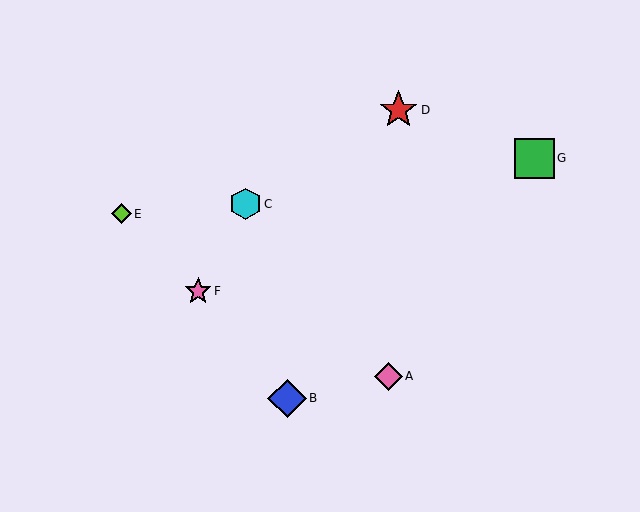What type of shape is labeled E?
Shape E is a lime diamond.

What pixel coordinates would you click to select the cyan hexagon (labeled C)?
Click at (245, 204) to select the cyan hexagon C.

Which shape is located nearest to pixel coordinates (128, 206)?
The lime diamond (labeled E) at (121, 214) is nearest to that location.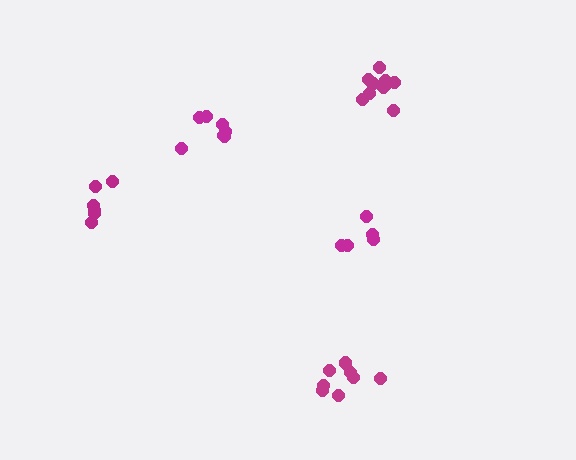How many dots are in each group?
Group 1: 7 dots, Group 2: 6 dots, Group 3: 11 dots, Group 4: 5 dots, Group 5: 9 dots (38 total).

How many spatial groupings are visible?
There are 5 spatial groupings.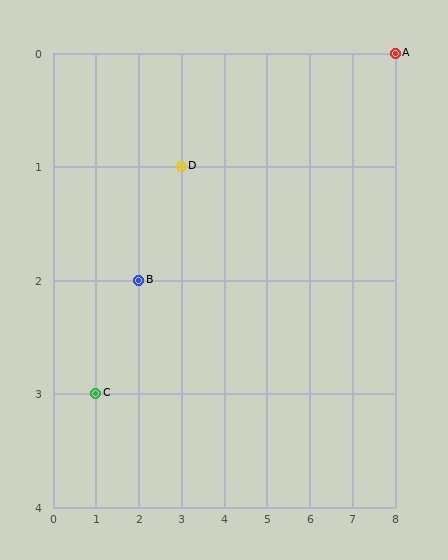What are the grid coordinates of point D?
Point D is at grid coordinates (3, 1).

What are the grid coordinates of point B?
Point B is at grid coordinates (2, 2).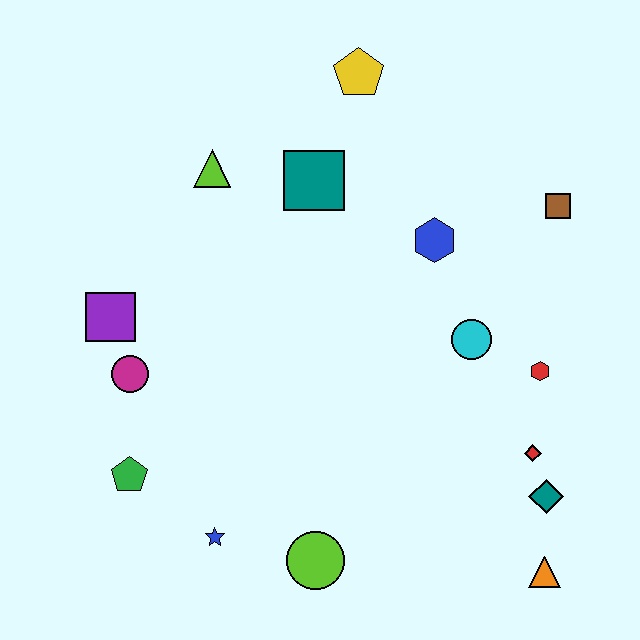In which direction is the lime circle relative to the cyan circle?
The lime circle is below the cyan circle.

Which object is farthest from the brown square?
The green pentagon is farthest from the brown square.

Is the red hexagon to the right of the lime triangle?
Yes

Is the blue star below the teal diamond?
Yes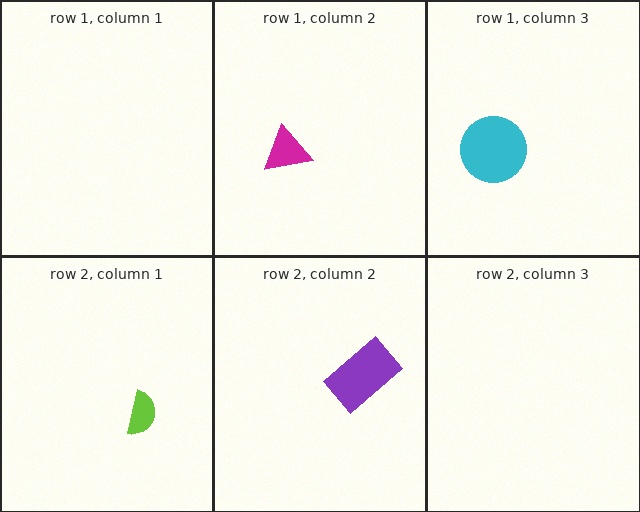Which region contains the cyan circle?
The row 1, column 3 region.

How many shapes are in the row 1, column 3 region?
1.